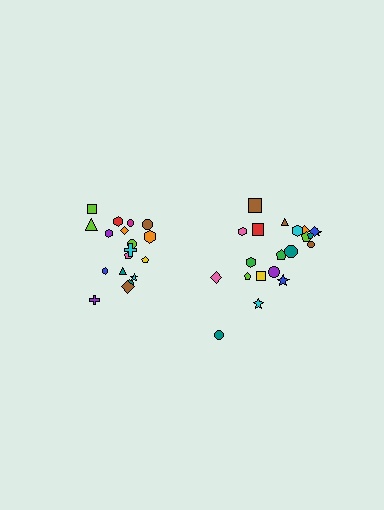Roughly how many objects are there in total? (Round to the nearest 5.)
Roughly 40 objects in total.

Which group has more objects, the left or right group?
The right group.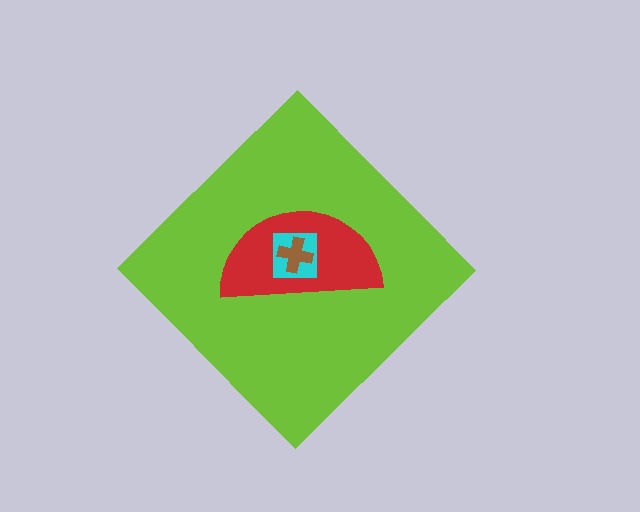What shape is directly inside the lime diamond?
The red semicircle.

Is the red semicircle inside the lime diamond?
Yes.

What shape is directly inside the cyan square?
The brown cross.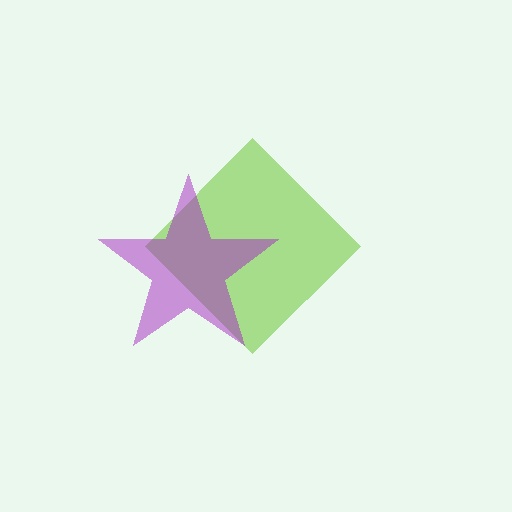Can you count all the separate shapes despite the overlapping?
Yes, there are 2 separate shapes.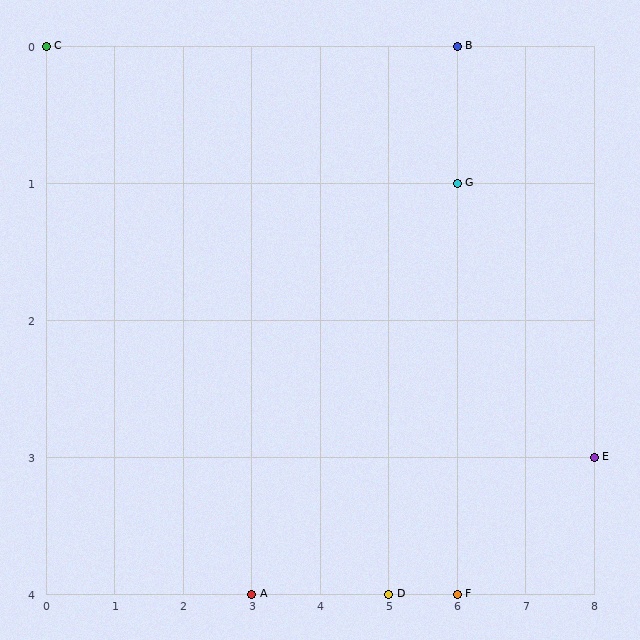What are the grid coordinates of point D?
Point D is at grid coordinates (5, 4).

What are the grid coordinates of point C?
Point C is at grid coordinates (0, 0).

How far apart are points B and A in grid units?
Points B and A are 3 columns and 4 rows apart (about 5.0 grid units diagonally).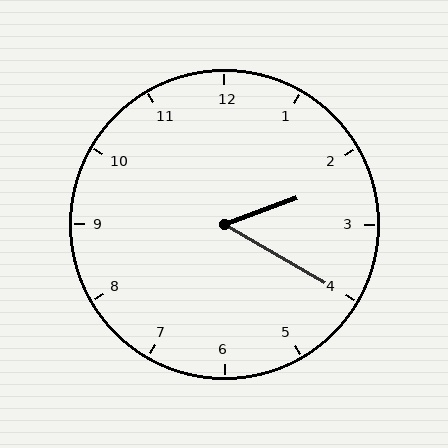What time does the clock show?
2:20.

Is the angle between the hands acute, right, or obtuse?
It is acute.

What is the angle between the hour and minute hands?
Approximately 50 degrees.